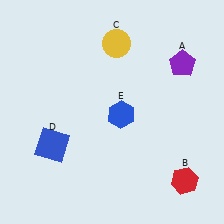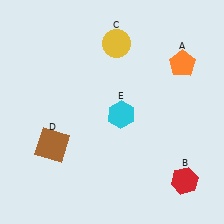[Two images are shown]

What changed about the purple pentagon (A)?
In Image 1, A is purple. In Image 2, it changed to orange.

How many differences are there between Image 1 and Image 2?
There are 3 differences between the two images.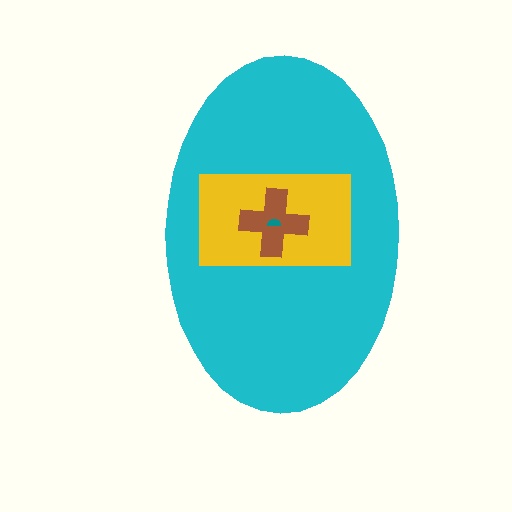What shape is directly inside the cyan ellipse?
The yellow rectangle.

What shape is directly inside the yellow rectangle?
The brown cross.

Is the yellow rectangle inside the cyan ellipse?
Yes.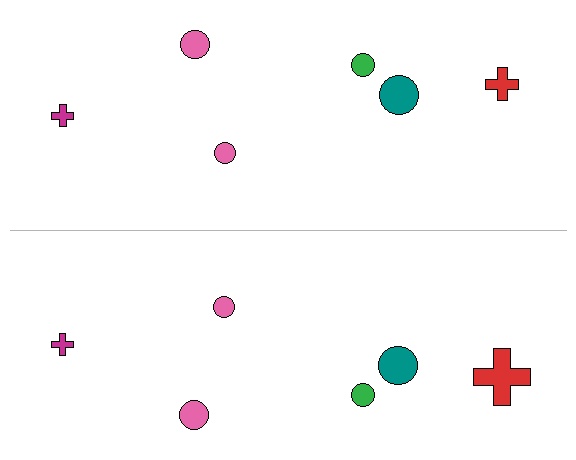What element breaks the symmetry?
The red cross on the bottom side has a different size than its mirror counterpart.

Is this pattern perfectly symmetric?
No, the pattern is not perfectly symmetric. The red cross on the bottom side has a different size than its mirror counterpart.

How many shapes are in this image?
There are 12 shapes in this image.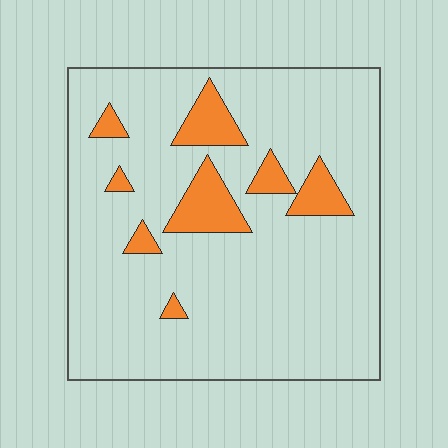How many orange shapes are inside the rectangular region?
8.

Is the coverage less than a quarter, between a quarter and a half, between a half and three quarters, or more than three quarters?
Less than a quarter.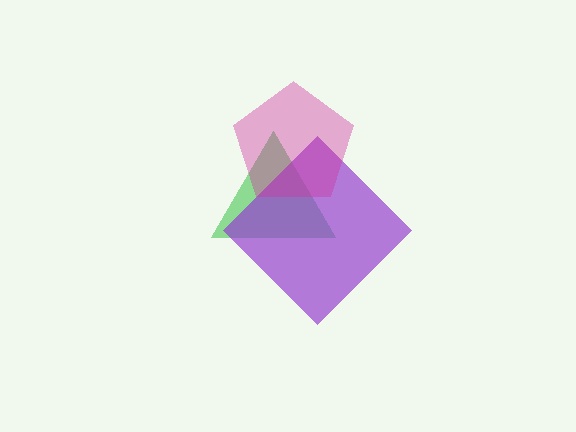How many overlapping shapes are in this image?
There are 3 overlapping shapes in the image.